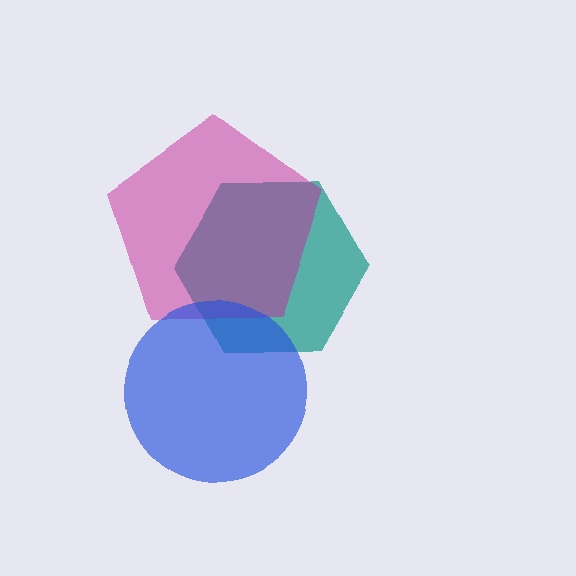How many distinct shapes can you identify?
There are 3 distinct shapes: a teal hexagon, a magenta pentagon, a blue circle.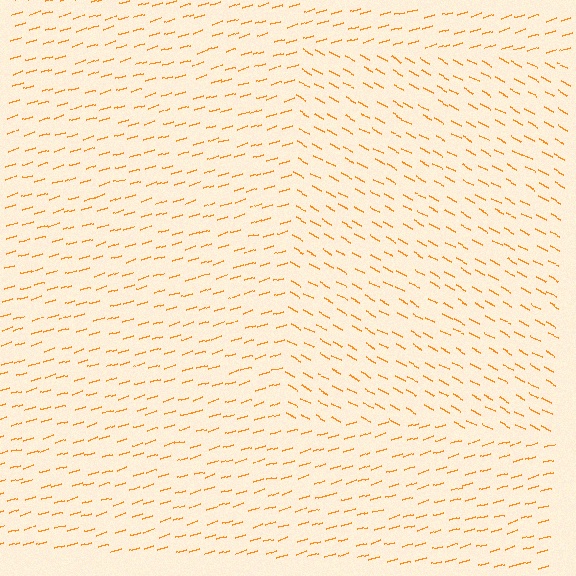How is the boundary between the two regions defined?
The boundary is defined purely by a change in line orientation (approximately 45 degrees difference). All lines are the same color and thickness.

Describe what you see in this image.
The image is filled with small orange line segments. A rectangle region in the image has lines oriented differently from the surrounding lines, creating a visible texture boundary.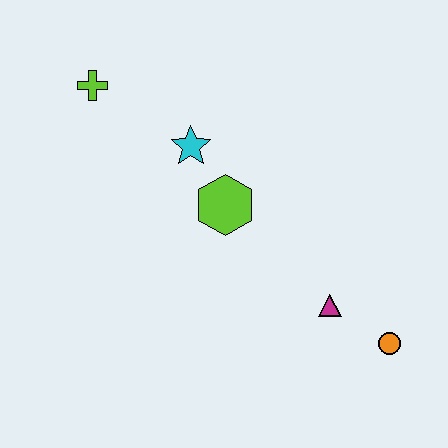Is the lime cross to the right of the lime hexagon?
No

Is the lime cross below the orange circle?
No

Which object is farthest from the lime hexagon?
The orange circle is farthest from the lime hexagon.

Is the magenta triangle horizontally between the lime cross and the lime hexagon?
No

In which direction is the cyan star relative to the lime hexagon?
The cyan star is above the lime hexagon.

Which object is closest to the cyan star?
The lime hexagon is closest to the cyan star.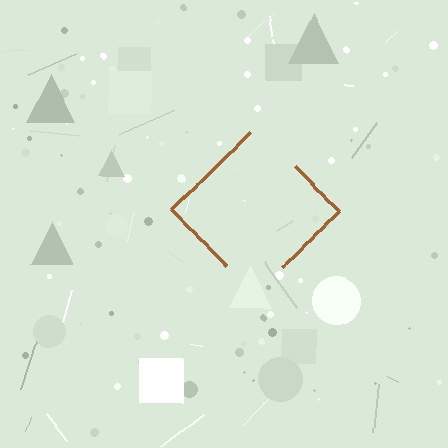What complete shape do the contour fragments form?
The contour fragments form a diamond.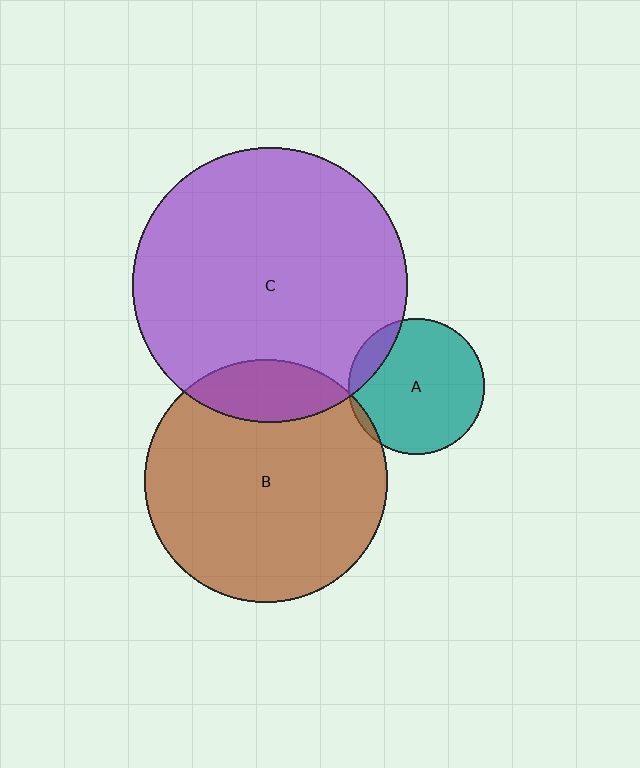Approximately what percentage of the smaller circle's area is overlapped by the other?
Approximately 10%.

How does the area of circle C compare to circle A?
Approximately 4.1 times.